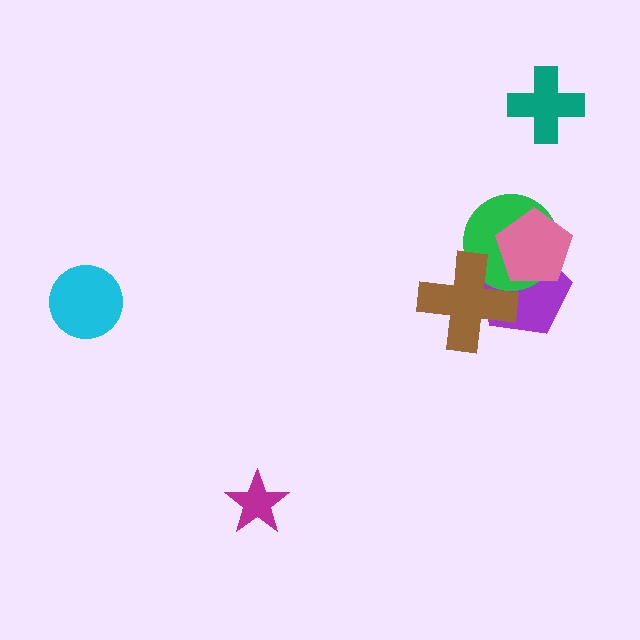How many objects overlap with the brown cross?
2 objects overlap with the brown cross.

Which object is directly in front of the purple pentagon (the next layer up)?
The green circle is directly in front of the purple pentagon.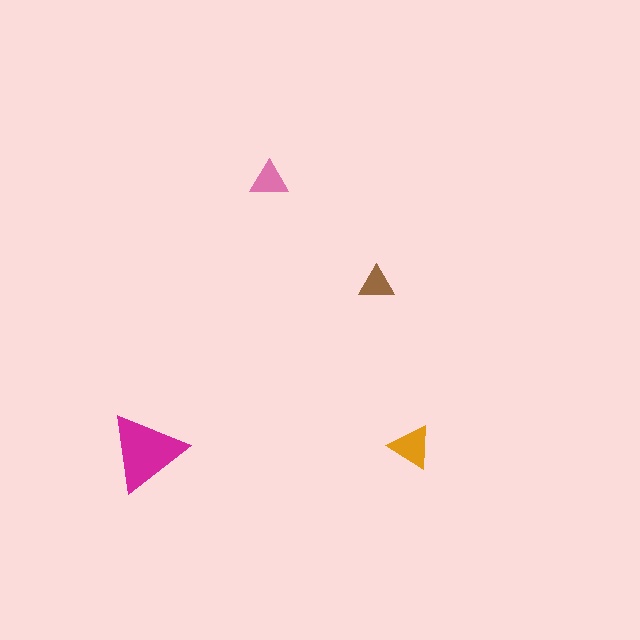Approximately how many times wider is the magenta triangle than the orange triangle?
About 2 times wider.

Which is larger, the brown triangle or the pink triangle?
The pink one.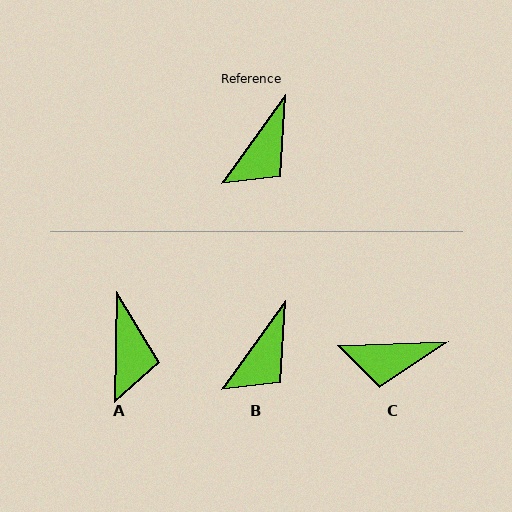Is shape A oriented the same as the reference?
No, it is off by about 35 degrees.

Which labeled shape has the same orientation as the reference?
B.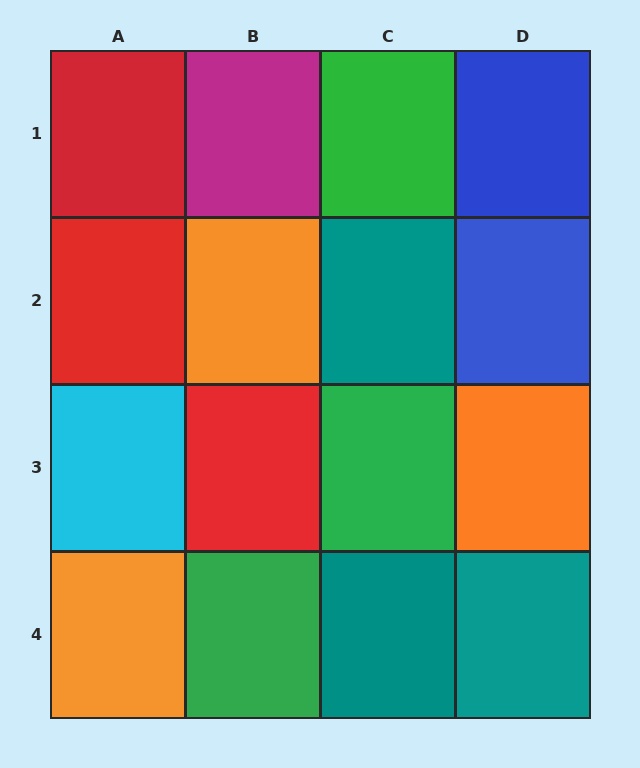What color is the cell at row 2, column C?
Teal.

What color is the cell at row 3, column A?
Cyan.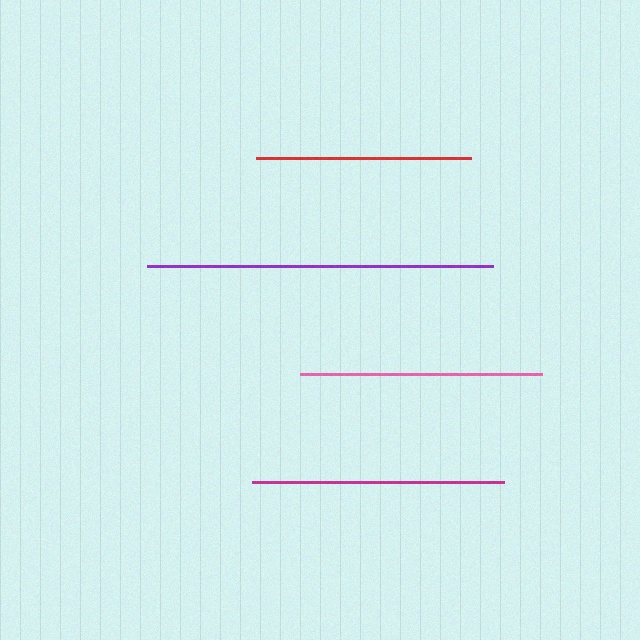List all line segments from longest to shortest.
From longest to shortest: purple, magenta, pink, red.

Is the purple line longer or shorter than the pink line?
The purple line is longer than the pink line.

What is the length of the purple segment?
The purple segment is approximately 345 pixels long.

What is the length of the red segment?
The red segment is approximately 215 pixels long.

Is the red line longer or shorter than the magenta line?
The magenta line is longer than the red line.